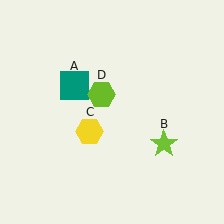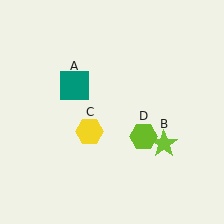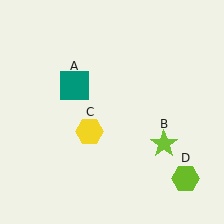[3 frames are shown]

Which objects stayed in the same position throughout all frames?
Teal square (object A) and lime star (object B) and yellow hexagon (object C) remained stationary.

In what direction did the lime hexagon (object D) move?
The lime hexagon (object D) moved down and to the right.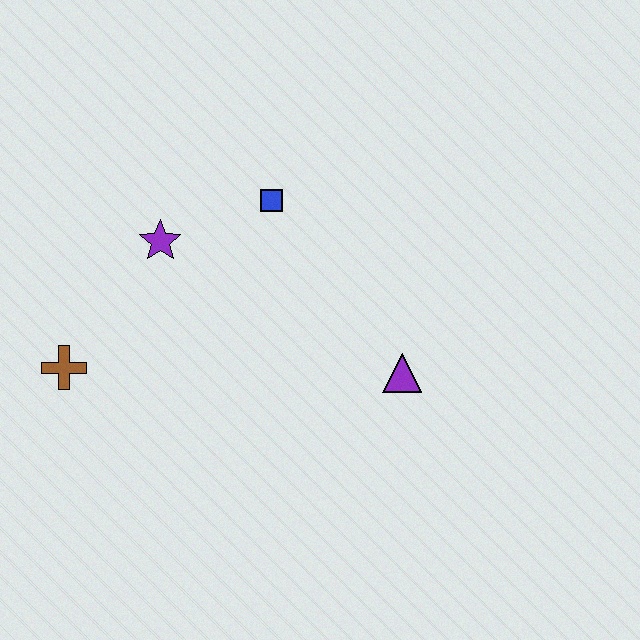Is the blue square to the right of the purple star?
Yes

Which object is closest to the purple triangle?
The blue square is closest to the purple triangle.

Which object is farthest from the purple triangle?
The brown cross is farthest from the purple triangle.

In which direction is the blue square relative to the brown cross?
The blue square is to the right of the brown cross.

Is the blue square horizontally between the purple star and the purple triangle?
Yes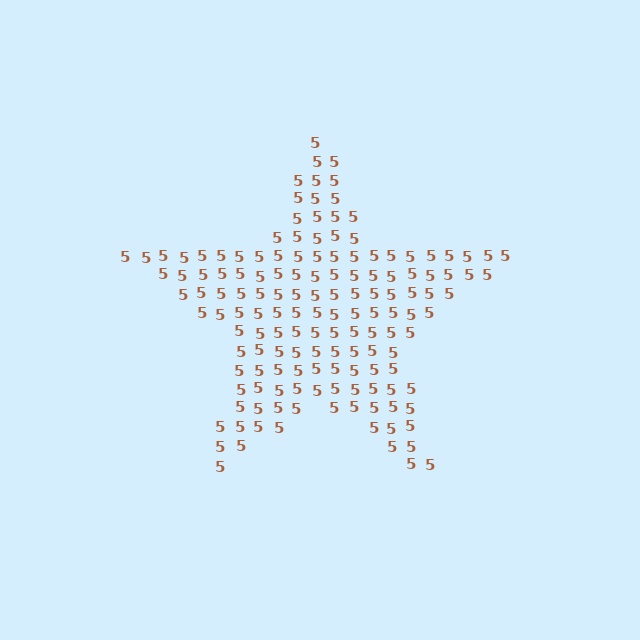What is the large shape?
The large shape is a star.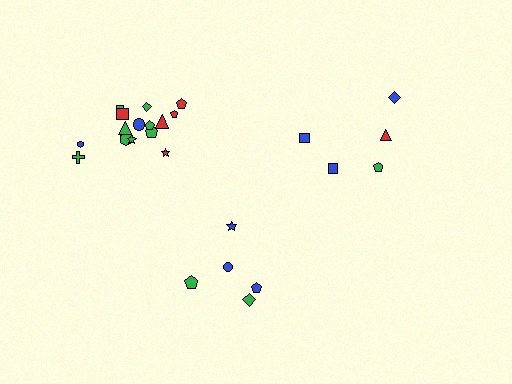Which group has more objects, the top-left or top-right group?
The top-left group.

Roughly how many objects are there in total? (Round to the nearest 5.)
Roughly 25 objects in total.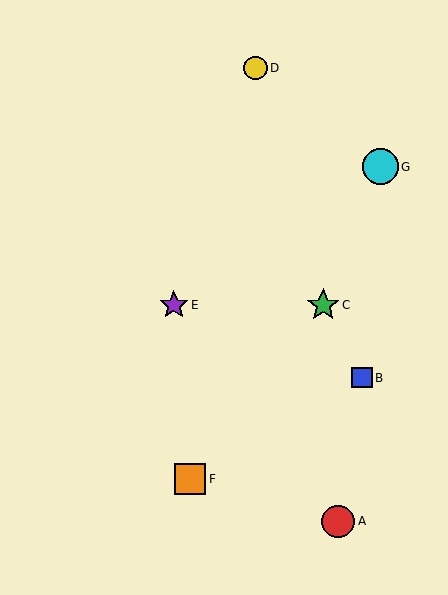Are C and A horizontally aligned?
No, C is at y≈305 and A is at y≈521.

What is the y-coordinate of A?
Object A is at y≈521.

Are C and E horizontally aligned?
Yes, both are at y≈305.